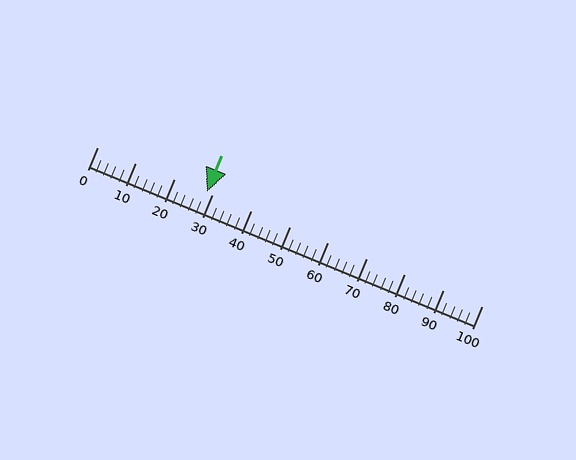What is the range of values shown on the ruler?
The ruler shows values from 0 to 100.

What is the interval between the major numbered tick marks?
The major tick marks are spaced 10 units apart.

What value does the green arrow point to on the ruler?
The green arrow points to approximately 28.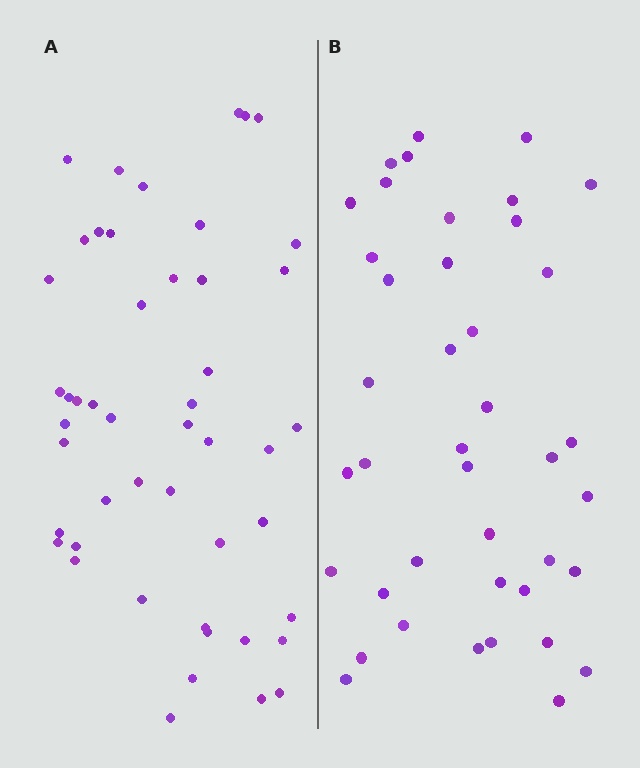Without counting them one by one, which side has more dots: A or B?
Region A (the left region) has more dots.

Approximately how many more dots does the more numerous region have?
Region A has roughly 8 or so more dots than region B.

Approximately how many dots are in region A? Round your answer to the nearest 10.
About 50 dots. (The exact count is 48, which rounds to 50.)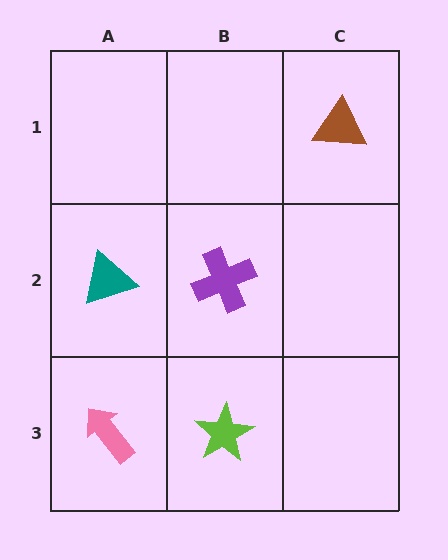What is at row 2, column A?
A teal triangle.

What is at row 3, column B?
A lime star.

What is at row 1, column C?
A brown triangle.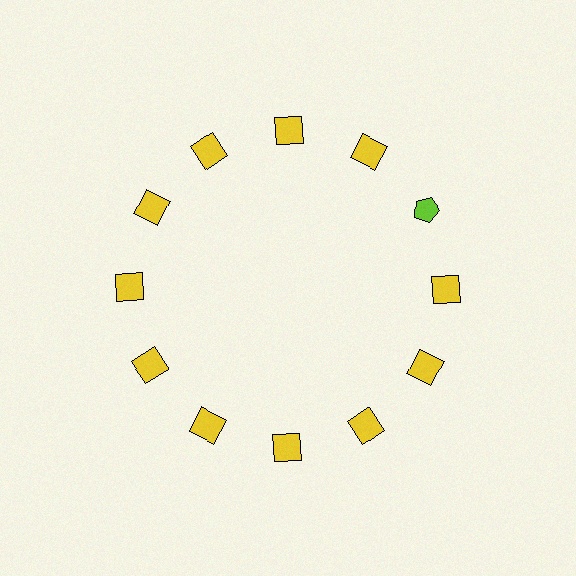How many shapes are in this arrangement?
There are 12 shapes arranged in a ring pattern.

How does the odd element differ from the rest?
It differs in both color (lime instead of yellow) and shape (pentagon instead of square).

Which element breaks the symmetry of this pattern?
The lime pentagon at roughly the 2 o'clock position breaks the symmetry. All other shapes are yellow squares.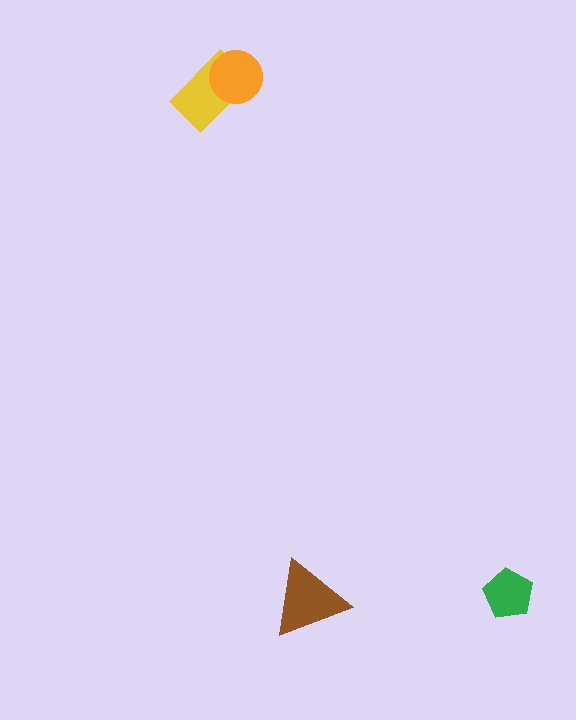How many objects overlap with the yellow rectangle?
1 object overlaps with the yellow rectangle.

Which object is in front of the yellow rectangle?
The orange circle is in front of the yellow rectangle.